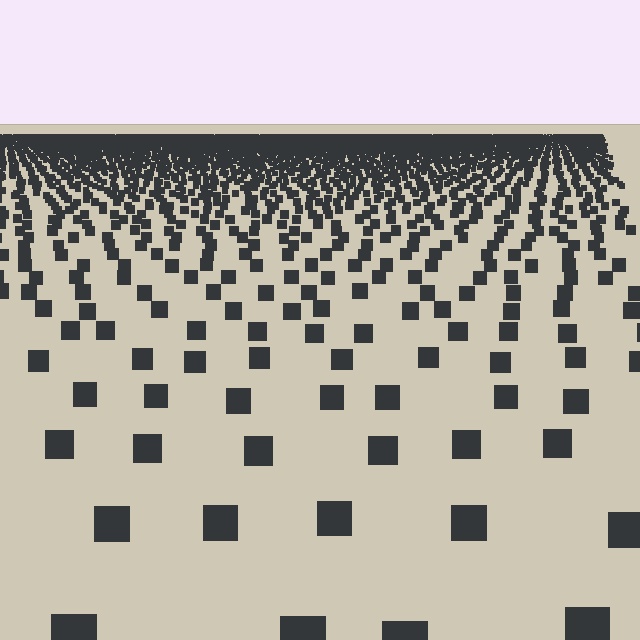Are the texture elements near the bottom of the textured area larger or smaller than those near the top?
Larger. Near the bottom, elements are closer to the viewer and appear at a bigger on-screen size.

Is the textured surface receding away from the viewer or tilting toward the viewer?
The surface is receding away from the viewer. Texture elements get smaller and denser toward the top.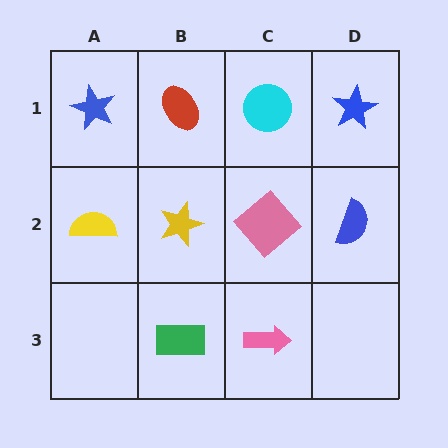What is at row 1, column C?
A cyan circle.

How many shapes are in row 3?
2 shapes.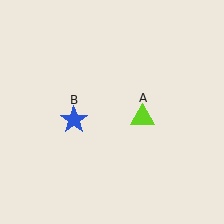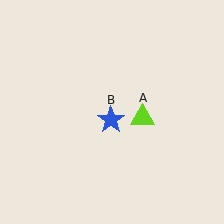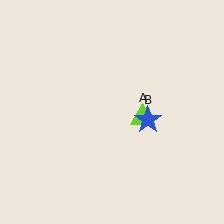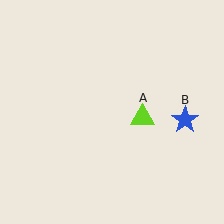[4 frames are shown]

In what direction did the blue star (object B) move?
The blue star (object B) moved right.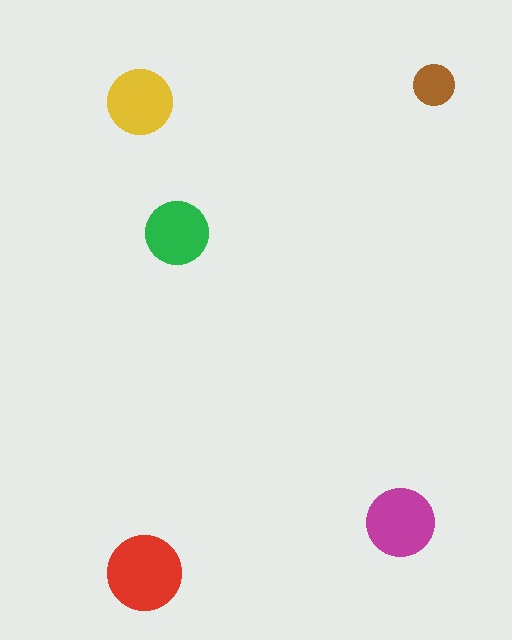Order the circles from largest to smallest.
the red one, the magenta one, the yellow one, the green one, the brown one.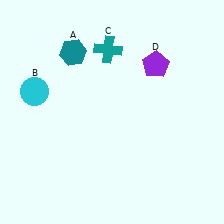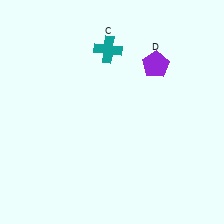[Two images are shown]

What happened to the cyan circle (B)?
The cyan circle (B) was removed in Image 2. It was in the top-left area of Image 1.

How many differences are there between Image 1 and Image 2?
There are 2 differences between the two images.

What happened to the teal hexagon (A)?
The teal hexagon (A) was removed in Image 2. It was in the top-left area of Image 1.